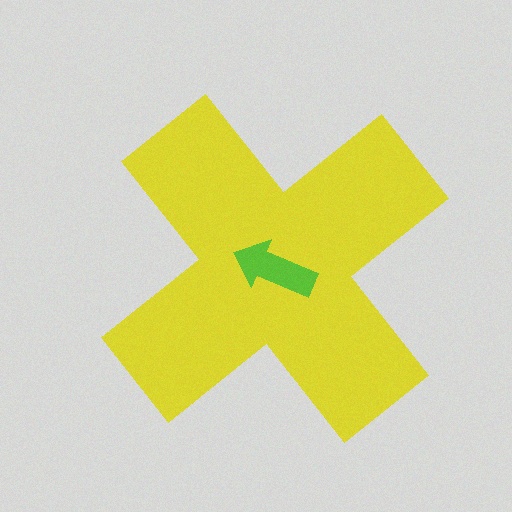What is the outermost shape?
The yellow cross.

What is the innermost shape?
The lime arrow.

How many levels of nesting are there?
2.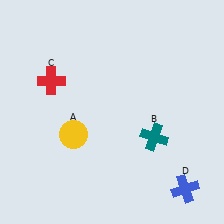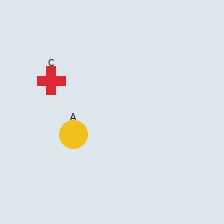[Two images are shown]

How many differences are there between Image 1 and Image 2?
There are 2 differences between the two images.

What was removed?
The teal cross (B), the blue cross (D) were removed in Image 2.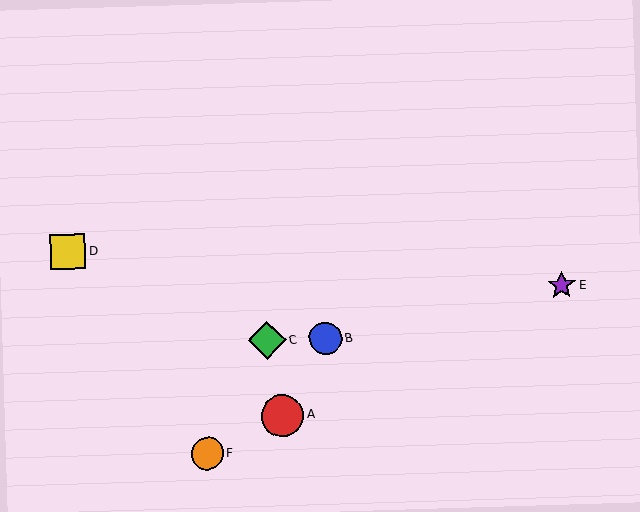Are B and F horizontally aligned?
No, B is at y≈339 and F is at y≈454.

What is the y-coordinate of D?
Object D is at y≈251.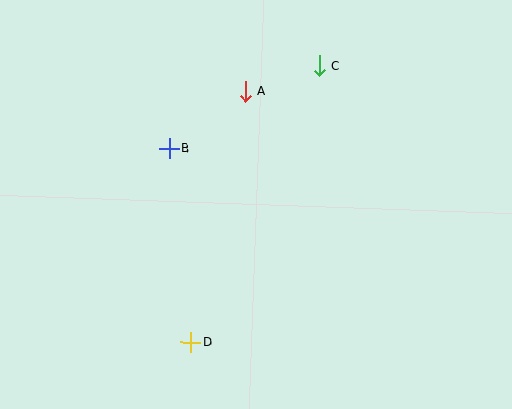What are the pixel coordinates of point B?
Point B is at (169, 148).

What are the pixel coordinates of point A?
Point A is at (245, 91).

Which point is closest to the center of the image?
Point B at (169, 148) is closest to the center.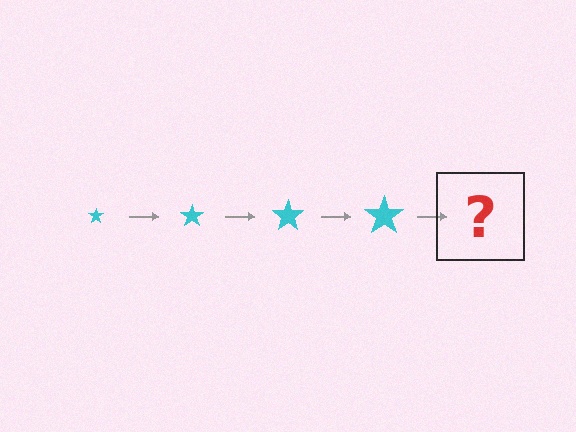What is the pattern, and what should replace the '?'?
The pattern is that the star gets progressively larger each step. The '?' should be a cyan star, larger than the previous one.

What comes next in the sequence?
The next element should be a cyan star, larger than the previous one.